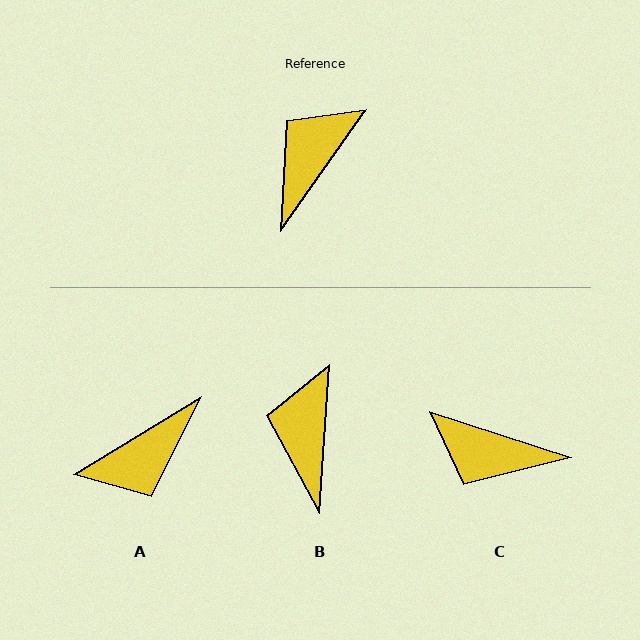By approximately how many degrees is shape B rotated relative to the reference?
Approximately 31 degrees counter-clockwise.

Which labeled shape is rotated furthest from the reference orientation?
A, about 156 degrees away.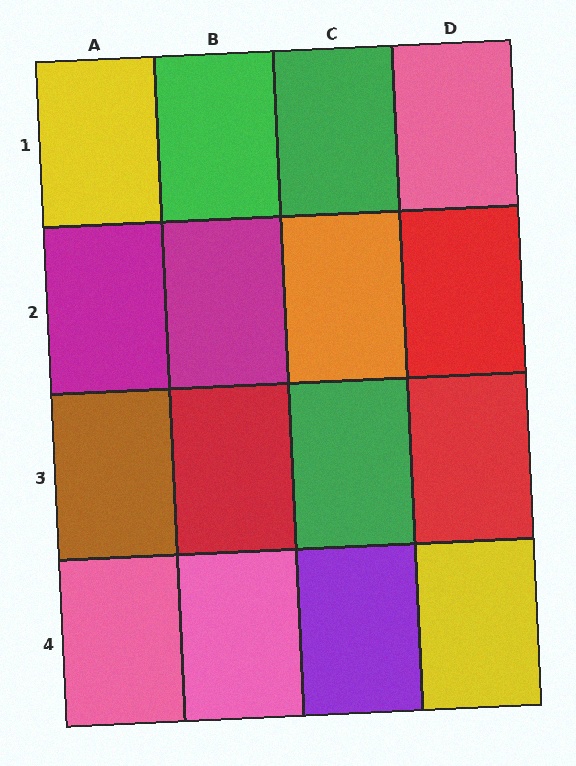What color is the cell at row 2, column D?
Red.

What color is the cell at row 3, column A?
Brown.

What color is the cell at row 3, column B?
Red.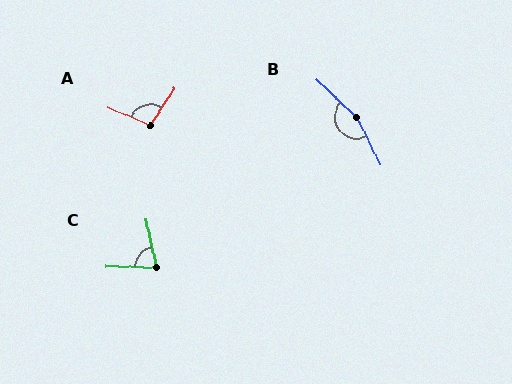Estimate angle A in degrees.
Approximately 101 degrees.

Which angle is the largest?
B, at approximately 160 degrees.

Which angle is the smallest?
C, at approximately 76 degrees.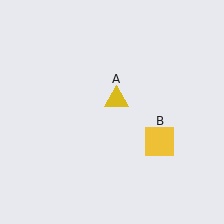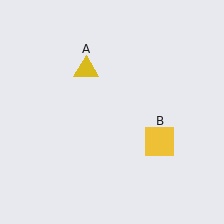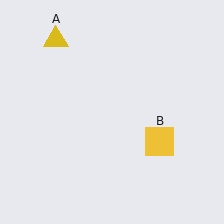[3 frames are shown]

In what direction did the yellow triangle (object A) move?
The yellow triangle (object A) moved up and to the left.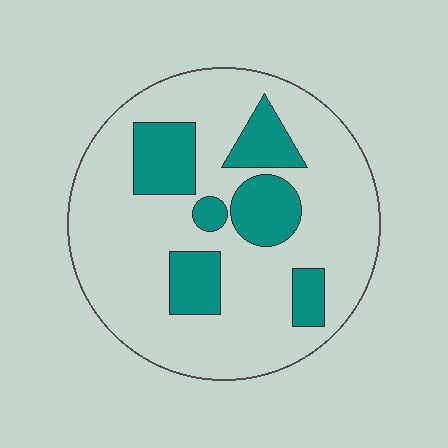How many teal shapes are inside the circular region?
6.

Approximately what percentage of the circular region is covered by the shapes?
Approximately 25%.